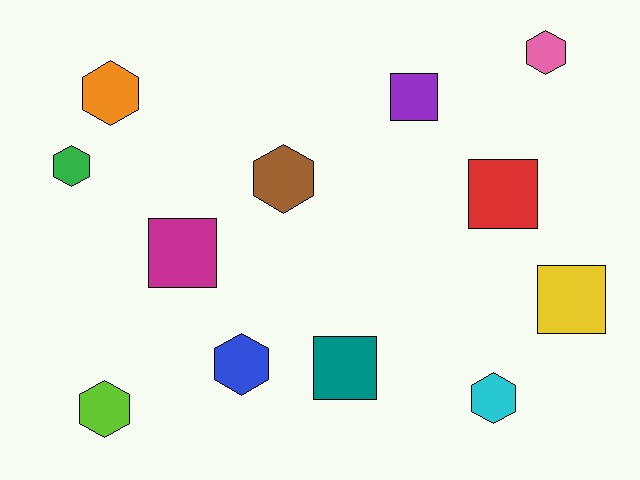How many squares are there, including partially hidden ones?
There are 5 squares.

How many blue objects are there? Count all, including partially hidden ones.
There is 1 blue object.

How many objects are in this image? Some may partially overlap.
There are 12 objects.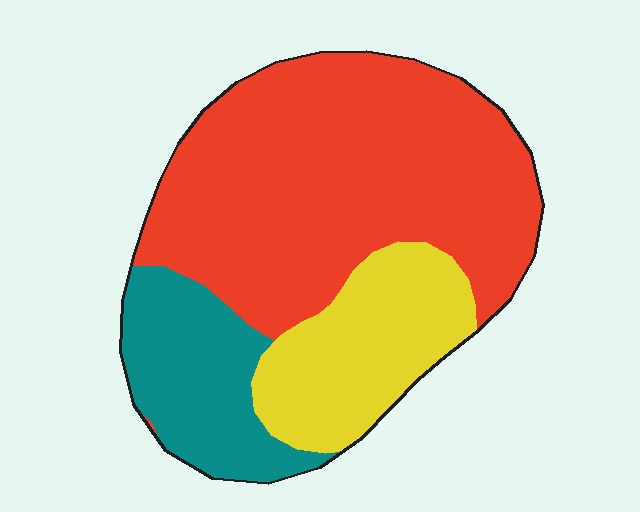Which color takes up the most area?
Red, at roughly 60%.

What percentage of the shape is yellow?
Yellow takes up about one fifth (1/5) of the shape.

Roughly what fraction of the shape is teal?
Teal covers about 20% of the shape.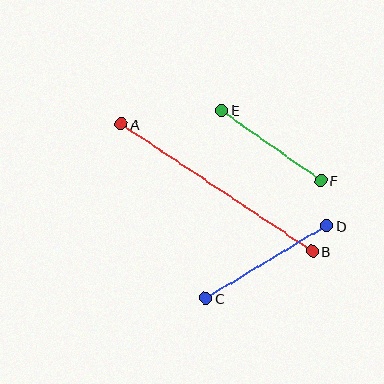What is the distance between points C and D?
The distance is approximately 141 pixels.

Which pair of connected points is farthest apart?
Points A and B are farthest apart.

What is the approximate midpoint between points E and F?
The midpoint is at approximately (271, 145) pixels.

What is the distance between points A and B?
The distance is approximately 229 pixels.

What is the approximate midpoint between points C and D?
The midpoint is at approximately (266, 262) pixels.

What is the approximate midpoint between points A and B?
The midpoint is at approximately (217, 188) pixels.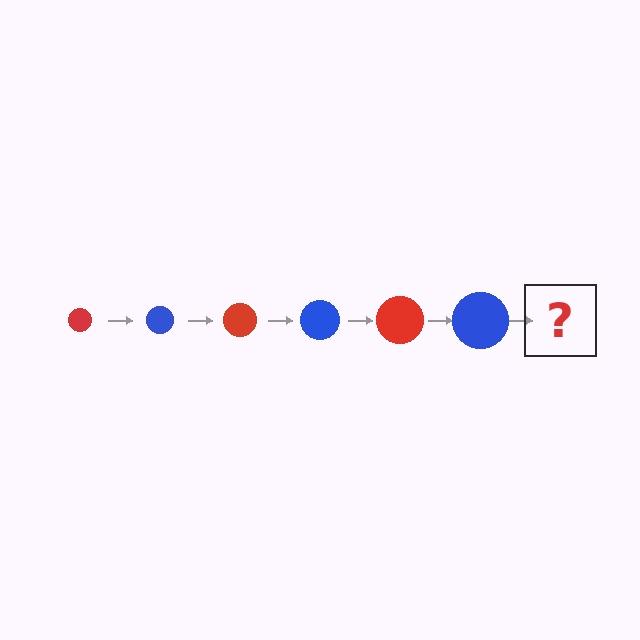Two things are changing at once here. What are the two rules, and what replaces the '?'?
The two rules are that the circle grows larger each step and the color cycles through red and blue. The '?' should be a red circle, larger than the previous one.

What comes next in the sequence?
The next element should be a red circle, larger than the previous one.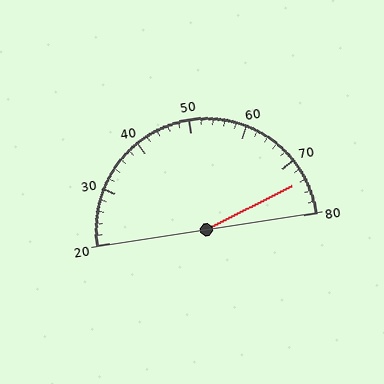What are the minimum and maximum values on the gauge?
The gauge ranges from 20 to 80.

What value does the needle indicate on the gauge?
The needle indicates approximately 74.